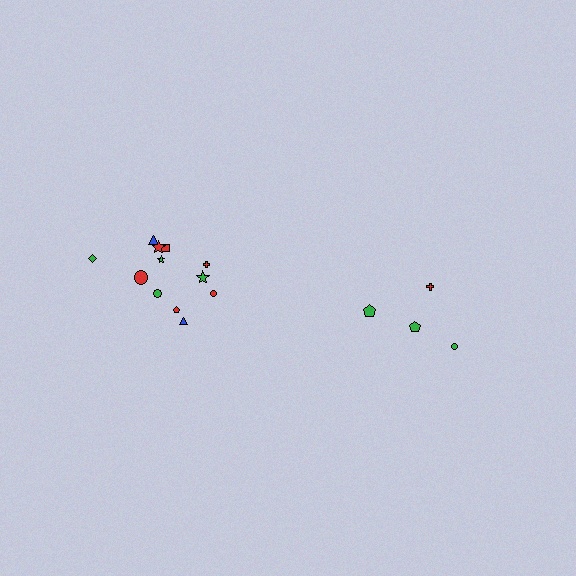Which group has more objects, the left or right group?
The left group.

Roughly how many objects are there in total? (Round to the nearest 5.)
Roughly 15 objects in total.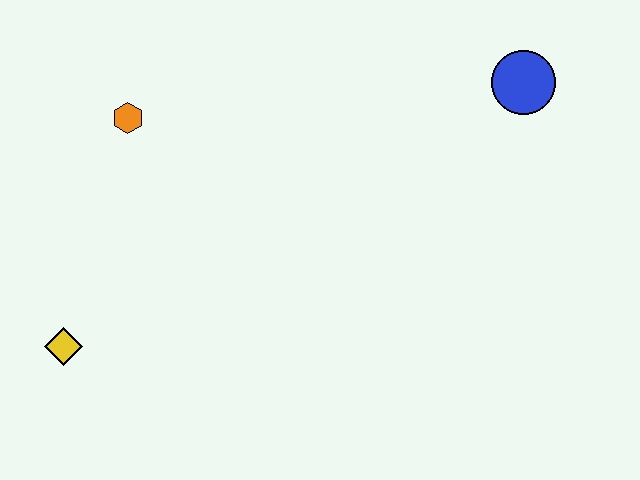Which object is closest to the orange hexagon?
The yellow diamond is closest to the orange hexagon.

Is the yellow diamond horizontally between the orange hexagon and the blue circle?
No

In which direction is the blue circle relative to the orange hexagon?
The blue circle is to the right of the orange hexagon.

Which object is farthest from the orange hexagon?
The blue circle is farthest from the orange hexagon.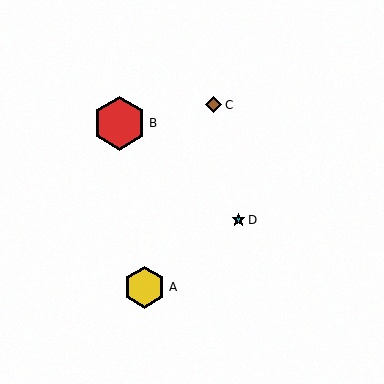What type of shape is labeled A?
Shape A is a yellow hexagon.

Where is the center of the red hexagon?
The center of the red hexagon is at (119, 123).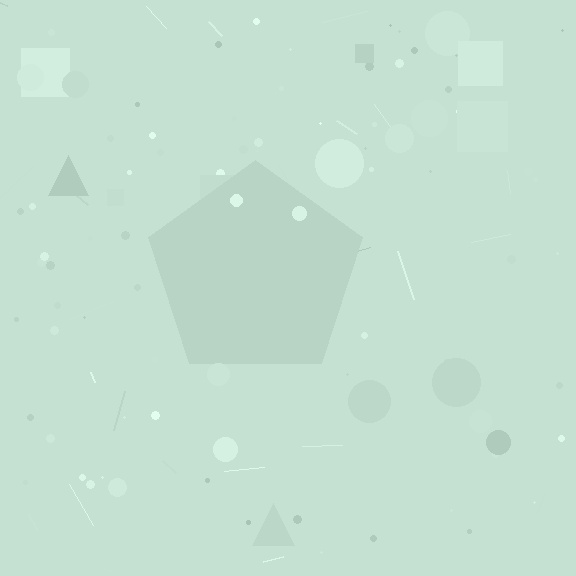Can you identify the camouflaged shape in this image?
The camouflaged shape is a pentagon.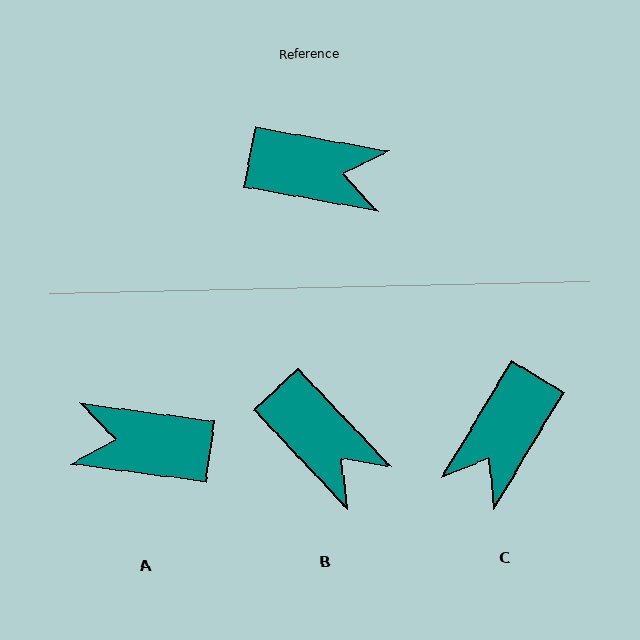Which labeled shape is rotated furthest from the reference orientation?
A, about 177 degrees away.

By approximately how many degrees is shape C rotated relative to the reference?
Approximately 111 degrees clockwise.